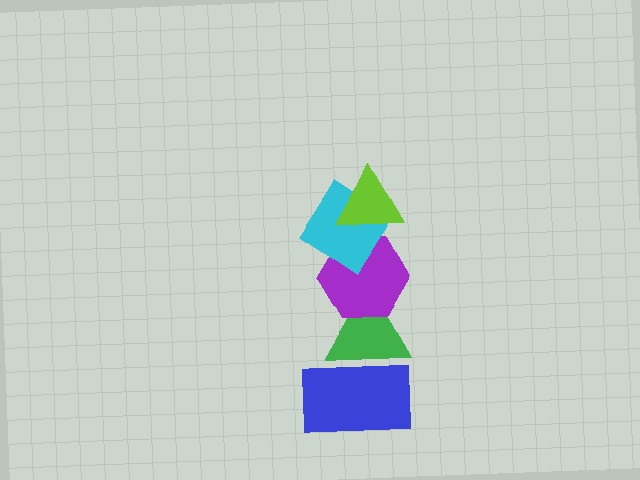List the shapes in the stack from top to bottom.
From top to bottom: the lime triangle, the cyan diamond, the purple hexagon, the green triangle, the blue rectangle.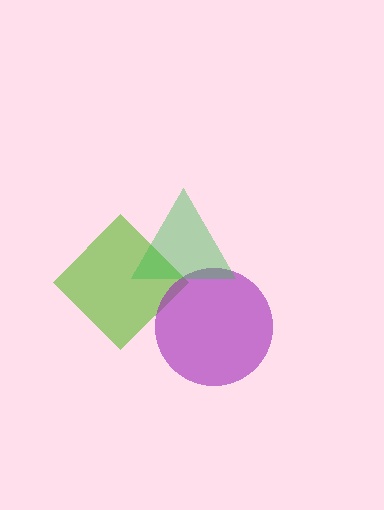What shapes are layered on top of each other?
The layered shapes are: a lime diamond, a purple circle, a green triangle.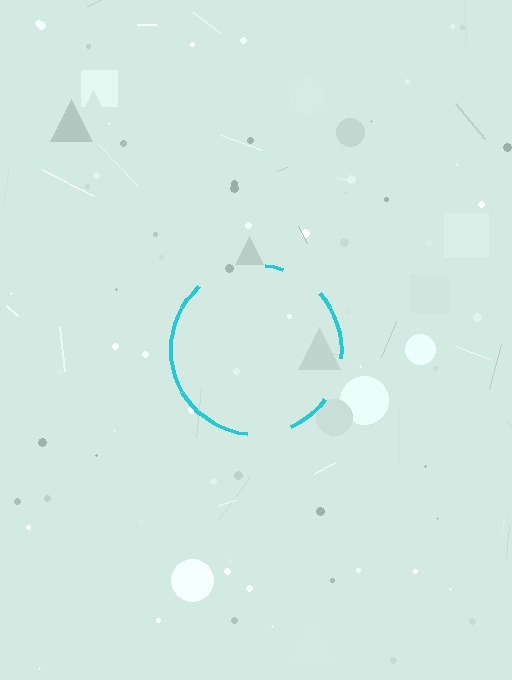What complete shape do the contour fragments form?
The contour fragments form a circle.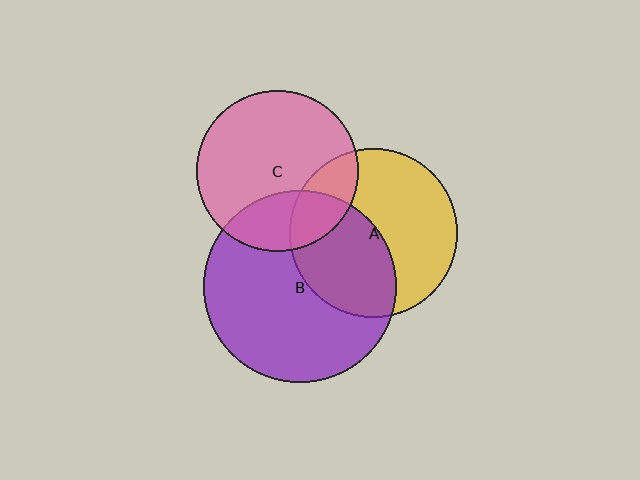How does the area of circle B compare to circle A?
Approximately 1.3 times.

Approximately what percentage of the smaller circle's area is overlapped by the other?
Approximately 25%.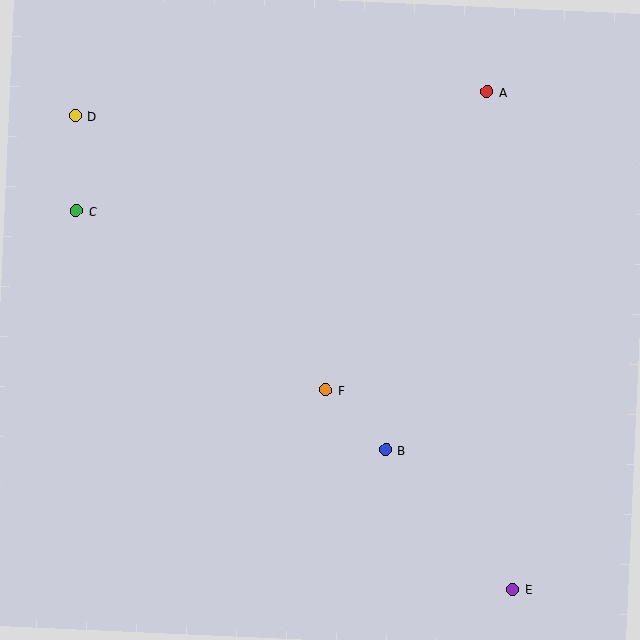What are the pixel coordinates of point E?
Point E is at (513, 589).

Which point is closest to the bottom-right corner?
Point E is closest to the bottom-right corner.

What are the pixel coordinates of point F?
Point F is at (326, 390).